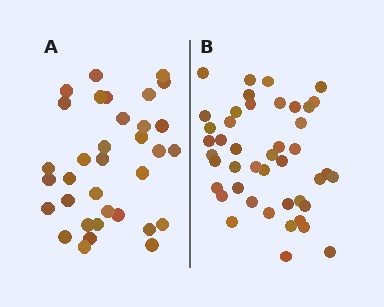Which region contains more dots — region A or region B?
Region B (the right region) has more dots.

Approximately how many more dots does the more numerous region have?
Region B has roughly 10 or so more dots than region A.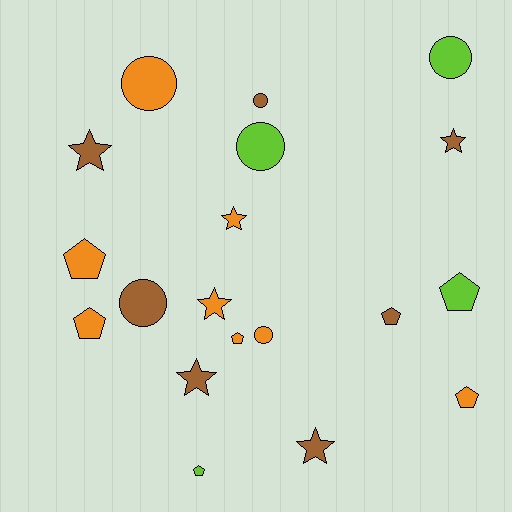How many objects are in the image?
There are 19 objects.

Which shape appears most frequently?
Pentagon, with 7 objects.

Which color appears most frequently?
Orange, with 8 objects.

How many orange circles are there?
There are 2 orange circles.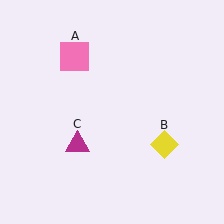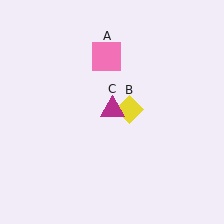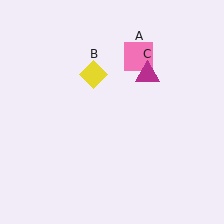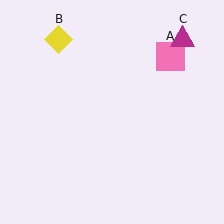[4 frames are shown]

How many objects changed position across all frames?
3 objects changed position: pink square (object A), yellow diamond (object B), magenta triangle (object C).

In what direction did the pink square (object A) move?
The pink square (object A) moved right.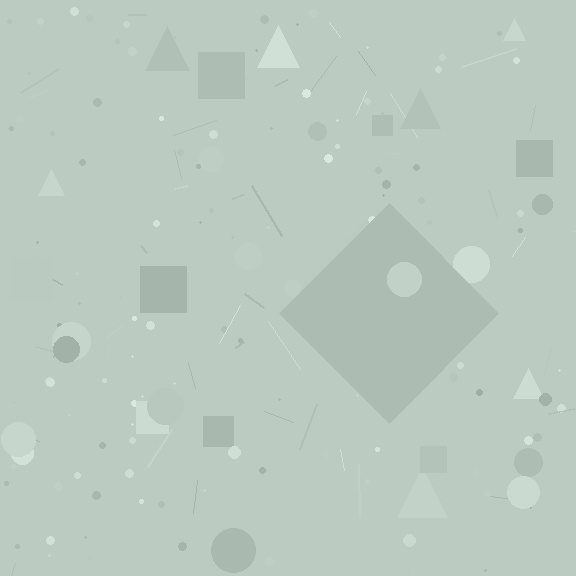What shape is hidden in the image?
A diamond is hidden in the image.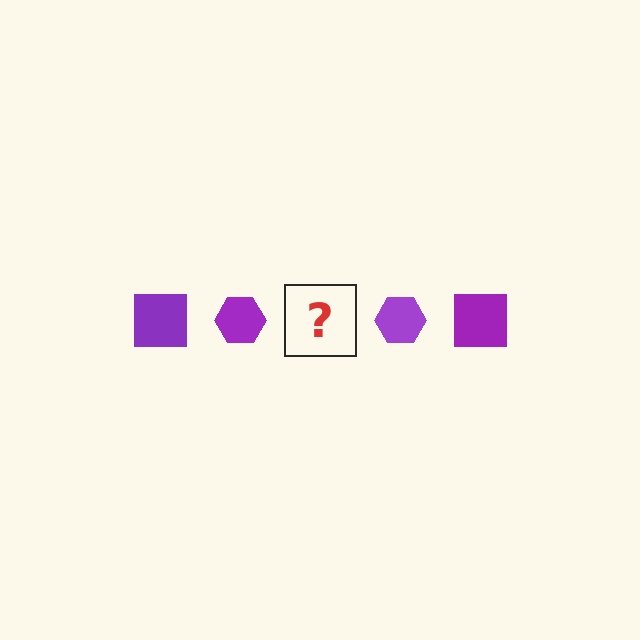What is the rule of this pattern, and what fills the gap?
The rule is that the pattern cycles through square, hexagon shapes in purple. The gap should be filled with a purple square.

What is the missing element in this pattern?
The missing element is a purple square.